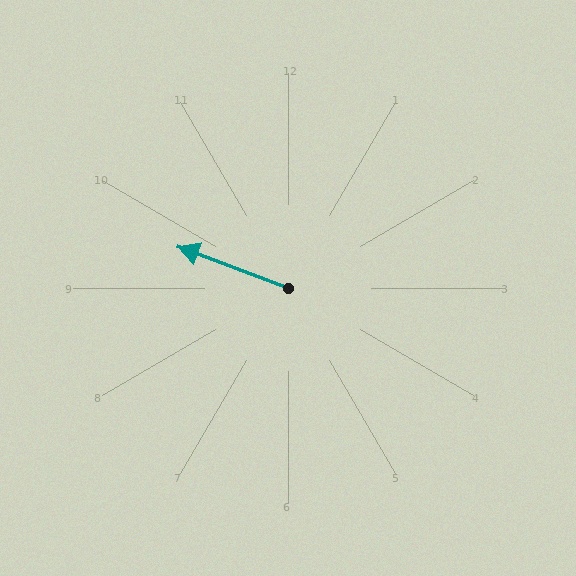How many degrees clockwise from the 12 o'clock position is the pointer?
Approximately 291 degrees.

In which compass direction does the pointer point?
West.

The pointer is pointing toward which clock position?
Roughly 10 o'clock.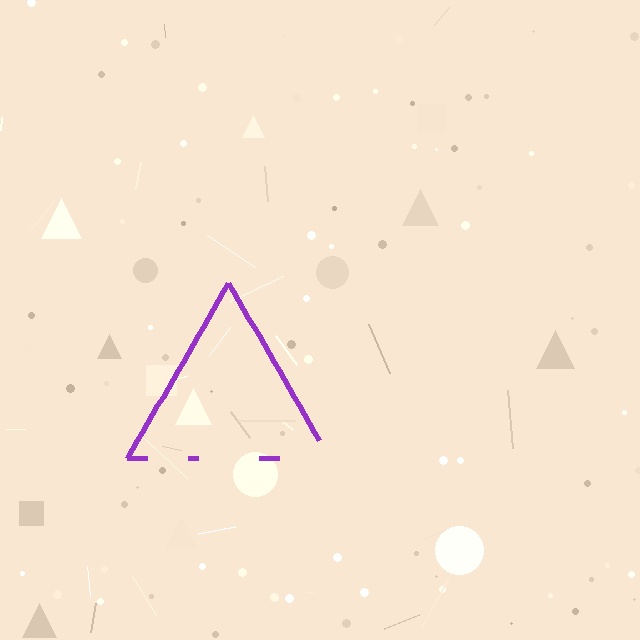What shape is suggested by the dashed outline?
The dashed outline suggests a triangle.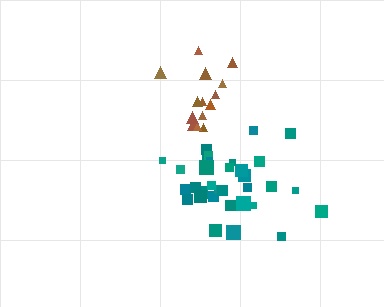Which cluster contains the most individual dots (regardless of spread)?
Teal (33).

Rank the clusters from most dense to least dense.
teal, brown.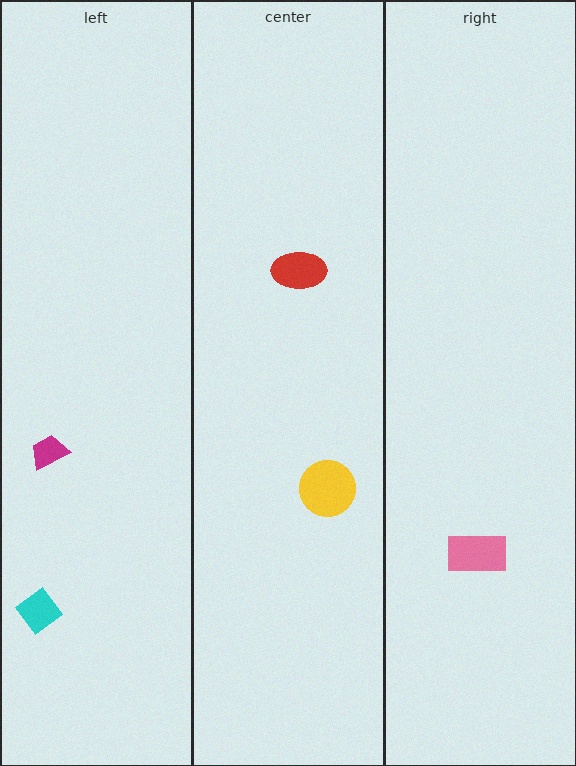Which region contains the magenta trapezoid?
The left region.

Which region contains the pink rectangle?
The right region.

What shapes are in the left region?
The magenta trapezoid, the cyan diamond.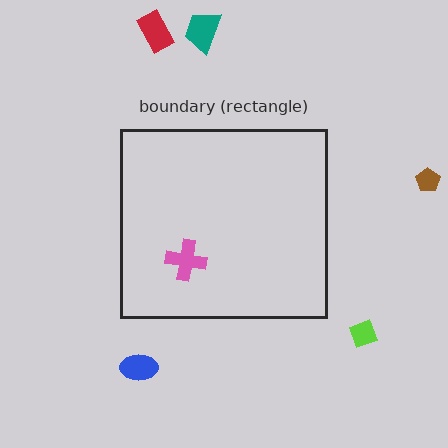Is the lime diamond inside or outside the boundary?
Outside.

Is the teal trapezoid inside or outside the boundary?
Outside.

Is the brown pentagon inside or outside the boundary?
Outside.